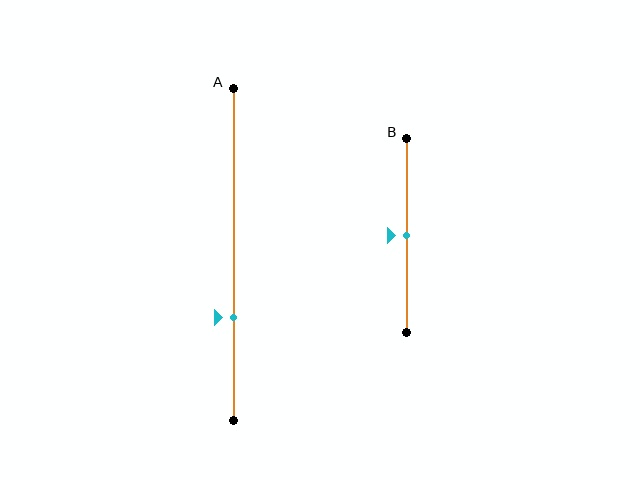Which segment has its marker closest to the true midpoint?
Segment B has its marker closest to the true midpoint.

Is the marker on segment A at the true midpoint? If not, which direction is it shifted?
No, the marker on segment A is shifted downward by about 19% of the segment length.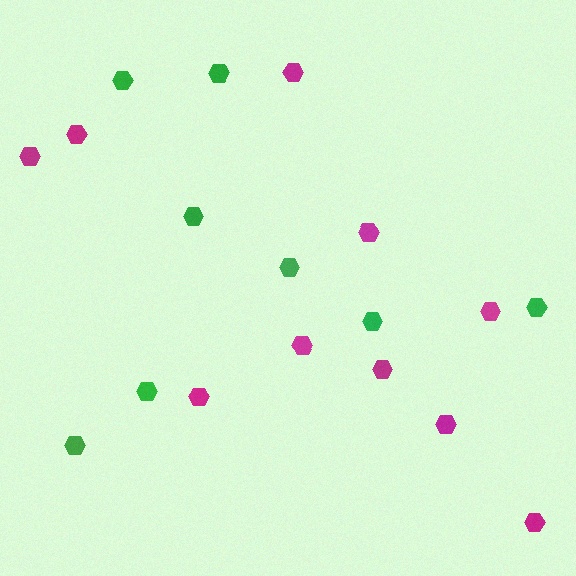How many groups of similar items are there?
There are 2 groups: one group of green hexagons (8) and one group of magenta hexagons (10).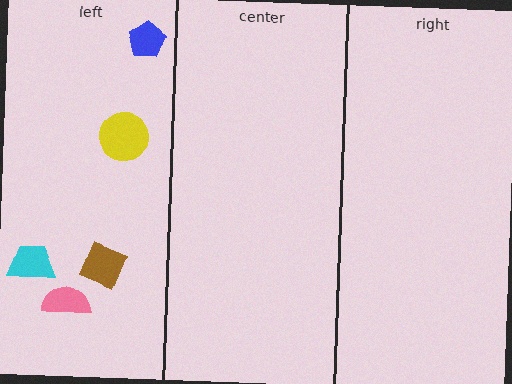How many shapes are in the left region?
5.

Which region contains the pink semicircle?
The left region.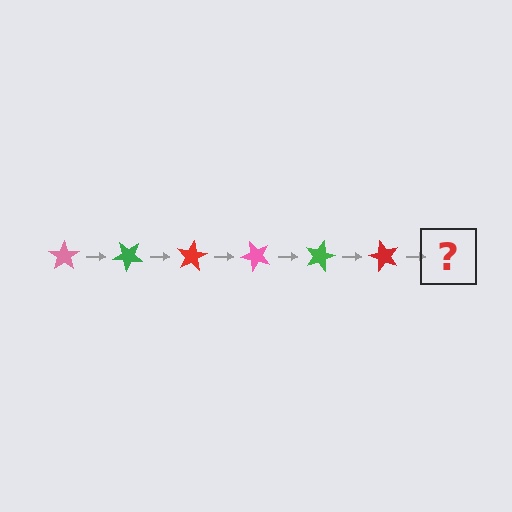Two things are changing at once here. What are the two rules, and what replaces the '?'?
The two rules are that it rotates 40 degrees each step and the color cycles through pink, green, and red. The '?' should be a pink star, rotated 240 degrees from the start.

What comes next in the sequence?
The next element should be a pink star, rotated 240 degrees from the start.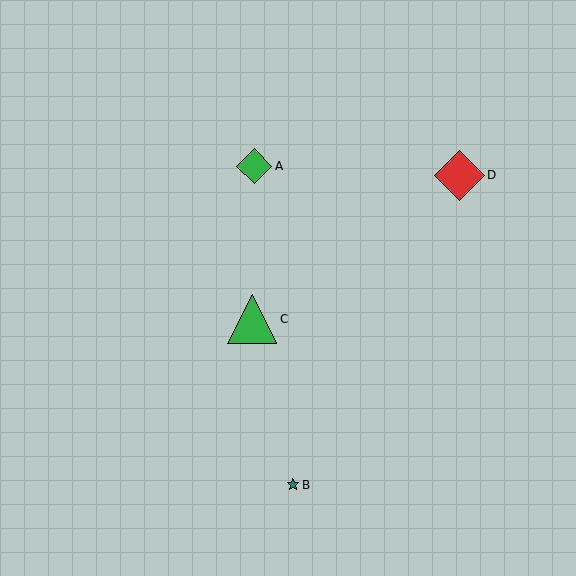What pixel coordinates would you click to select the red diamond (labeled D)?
Click at (460, 175) to select the red diamond D.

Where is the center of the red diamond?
The center of the red diamond is at (460, 175).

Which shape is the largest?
The red diamond (labeled D) is the largest.